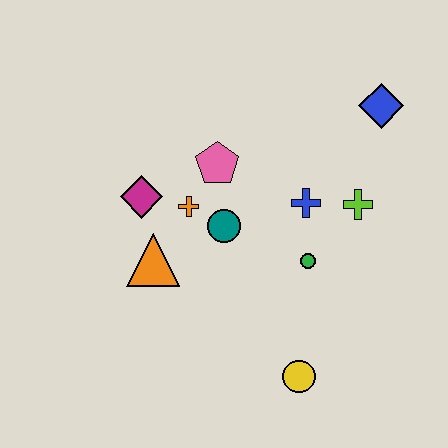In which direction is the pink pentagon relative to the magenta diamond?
The pink pentagon is to the right of the magenta diamond.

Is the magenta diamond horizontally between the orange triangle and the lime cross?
No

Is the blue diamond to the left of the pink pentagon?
No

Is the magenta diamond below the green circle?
No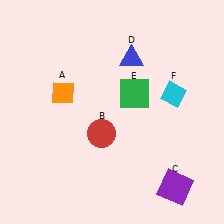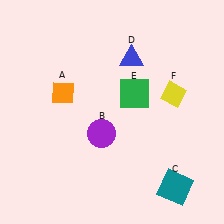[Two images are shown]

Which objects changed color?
B changed from red to purple. C changed from purple to teal. F changed from cyan to yellow.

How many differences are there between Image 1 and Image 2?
There are 3 differences between the two images.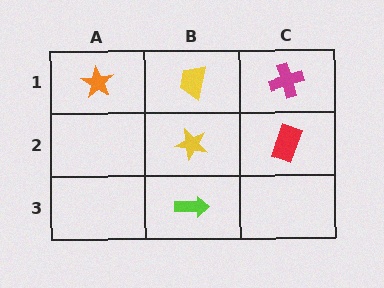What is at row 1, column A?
An orange star.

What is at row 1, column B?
A yellow trapezoid.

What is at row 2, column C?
A red rectangle.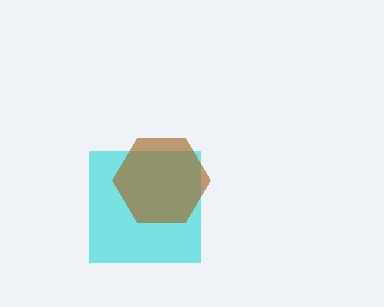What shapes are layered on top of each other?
The layered shapes are: a cyan square, a brown hexagon.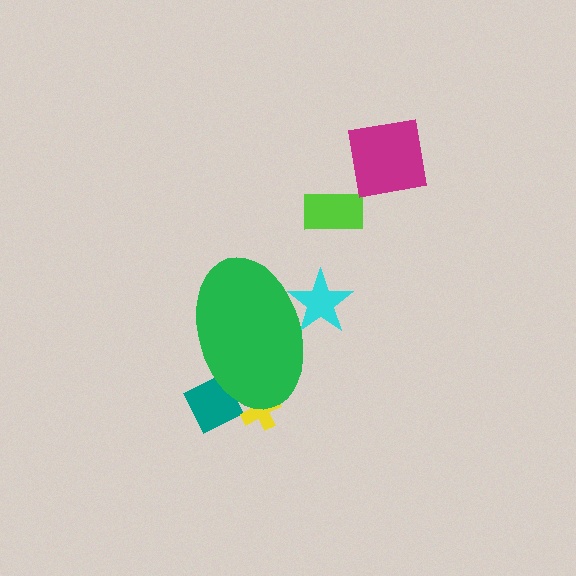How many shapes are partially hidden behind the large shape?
3 shapes are partially hidden.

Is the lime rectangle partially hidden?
No, the lime rectangle is fully visible.